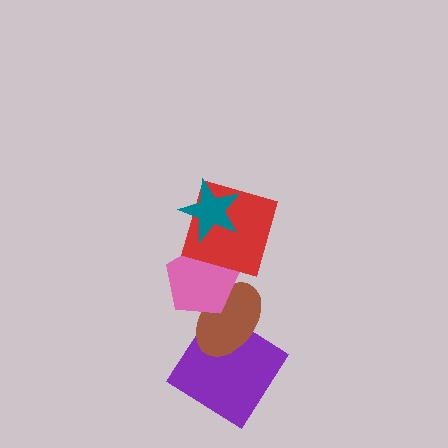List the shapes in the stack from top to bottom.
From top to bottom: the teal star, the red square, the pink pentagon, the brown ellipse, the purple diamond.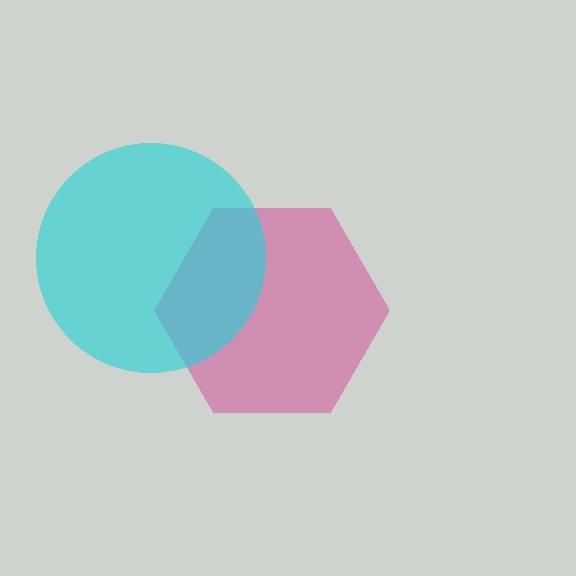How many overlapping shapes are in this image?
There are 2 overlapping shapes in the image.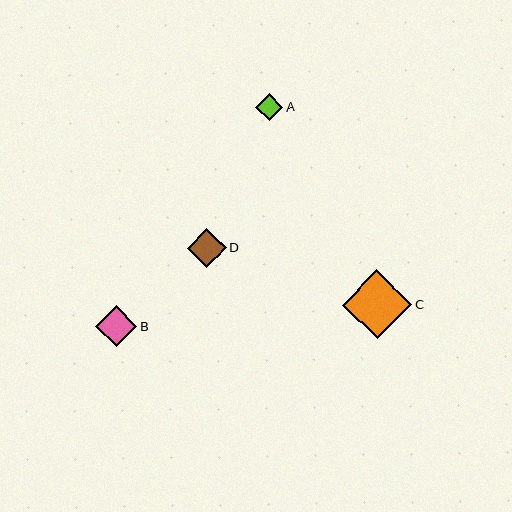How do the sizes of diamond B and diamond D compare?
Diamond B and diamond D are approximately the same size.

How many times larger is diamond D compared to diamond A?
Diamond D is approximately 1.4 times the size of diamond A.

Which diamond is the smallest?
Diamond A is the smallest with a size of approximately 27 pixels.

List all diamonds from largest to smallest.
From largest to smallest: C, B, D, A.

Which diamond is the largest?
Diamond C is the largest with a size of approximately 69 pixels.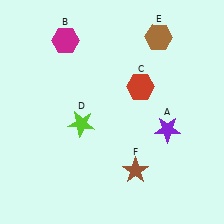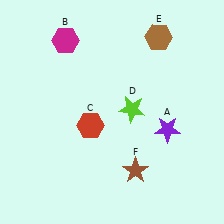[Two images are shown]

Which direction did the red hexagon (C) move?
The red hexagon (C) moved left.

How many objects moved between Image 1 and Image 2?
2 objects moved between the two images.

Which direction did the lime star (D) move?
The lime star (D) moved right.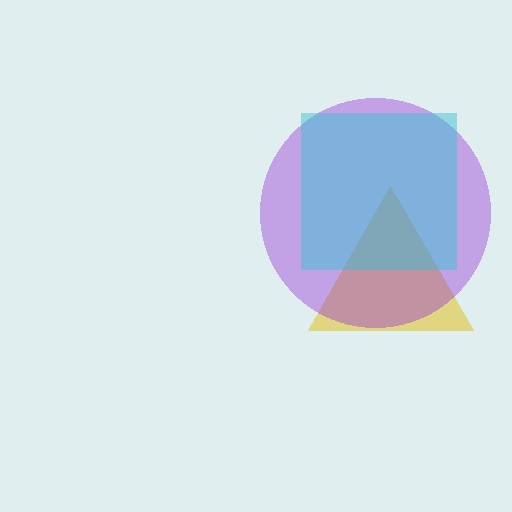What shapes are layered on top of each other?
The layered shapes are: a yellow triangle, a purple circle, a cyan square.